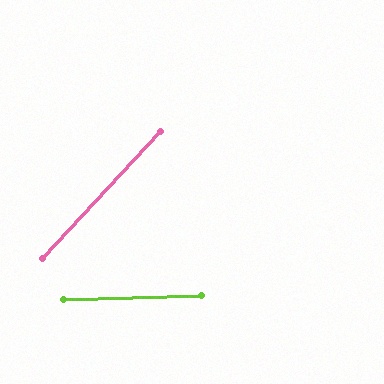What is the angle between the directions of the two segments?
Approximately 45 degrees.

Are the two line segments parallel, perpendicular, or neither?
Neither parallel nor perpendicular — they differ by about 45°.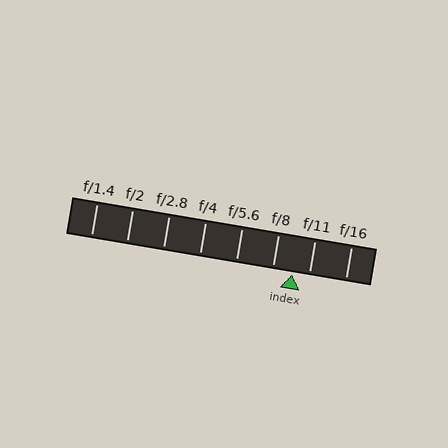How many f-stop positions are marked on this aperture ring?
There are 8 f-stop positions marked.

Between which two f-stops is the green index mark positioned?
The index mark is between f/8 and f/11.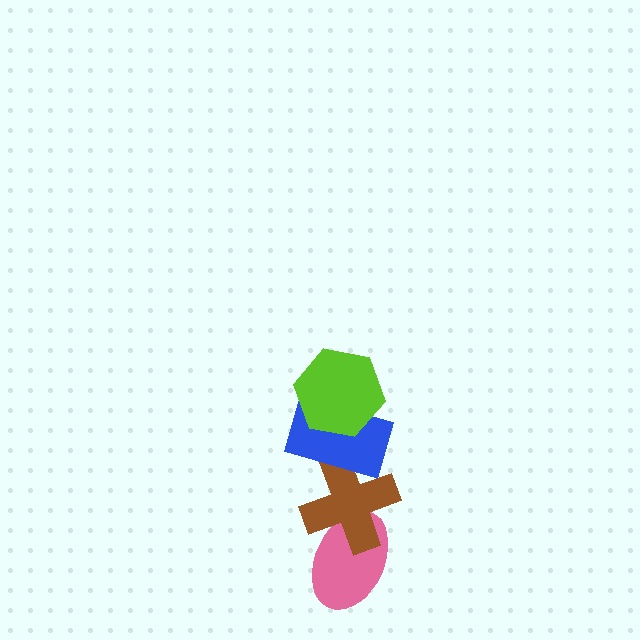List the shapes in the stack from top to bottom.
From top to bottom: the lime hexagon, the blue rectangle, the brown cross, the pink ellipse.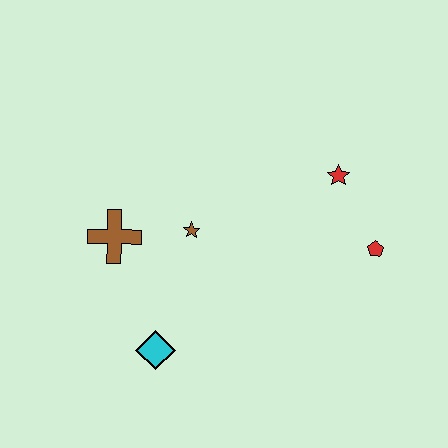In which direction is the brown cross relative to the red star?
The brown cross is to the left of the red star.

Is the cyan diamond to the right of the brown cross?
Yes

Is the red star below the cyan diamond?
No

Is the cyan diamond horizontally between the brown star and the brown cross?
Yes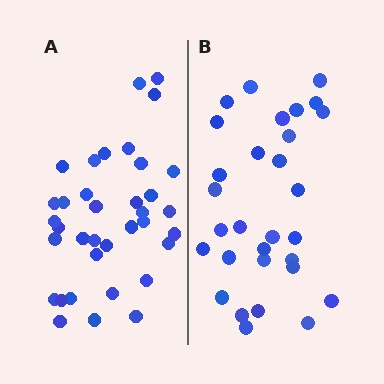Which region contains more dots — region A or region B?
Region A (the left region) has more dots.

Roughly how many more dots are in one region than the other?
Region A has about 6 more dots than region B.